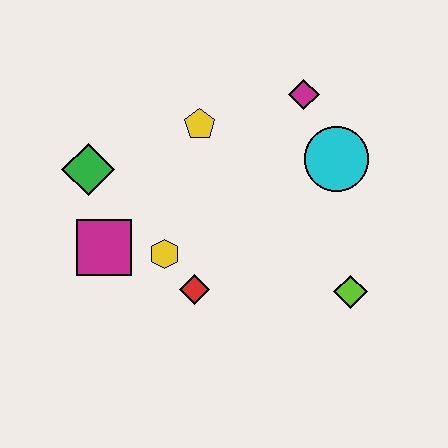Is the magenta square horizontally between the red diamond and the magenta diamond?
No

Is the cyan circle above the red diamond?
Yes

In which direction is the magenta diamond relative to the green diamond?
The magenta diamond is to the right of the green diamond.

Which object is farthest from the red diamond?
The magenta diamond is farthest from the red diamond.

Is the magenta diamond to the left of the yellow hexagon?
No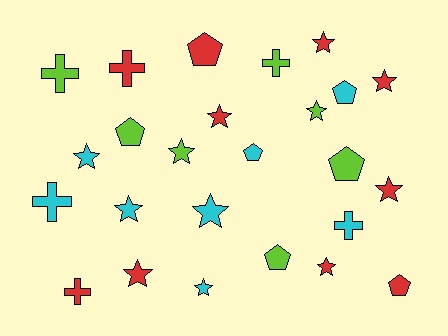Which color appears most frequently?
Red, with 10 objects.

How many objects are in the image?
There are 25 objects.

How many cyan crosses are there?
There are 2 cyan crosses.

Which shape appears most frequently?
Star, with 12 objects.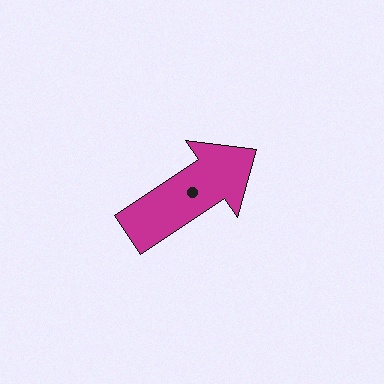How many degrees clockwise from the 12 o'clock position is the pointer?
Approximately 57 degrees.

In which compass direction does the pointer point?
Northeast.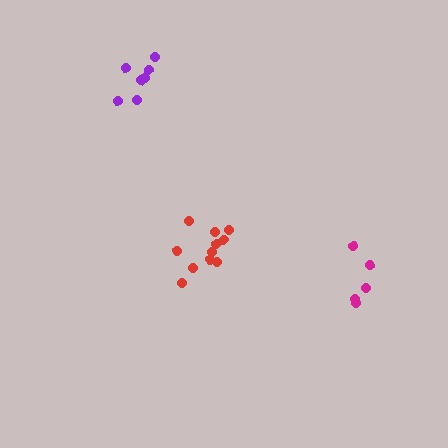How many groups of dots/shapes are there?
There are 3 groups.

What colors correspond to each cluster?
The clusters are colored: magenta, red, purple.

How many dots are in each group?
Group 1: 5 dots, Group 2: 11 dots, Group 3: 7 dots (23 total).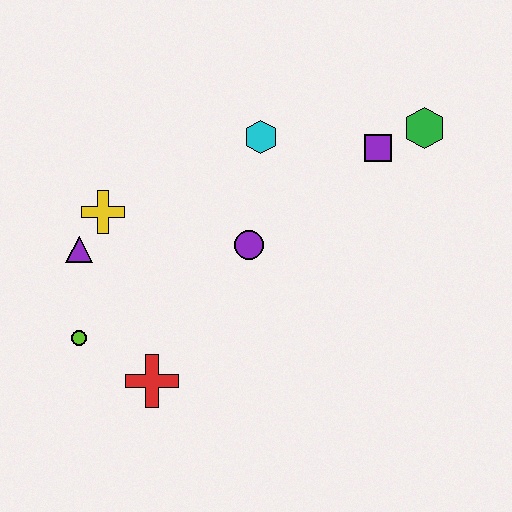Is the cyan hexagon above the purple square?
Yes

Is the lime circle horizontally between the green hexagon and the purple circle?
No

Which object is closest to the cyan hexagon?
The purple circle is closest to the cyan hexagon.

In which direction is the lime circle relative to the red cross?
The lime circle is to the left of the red cross.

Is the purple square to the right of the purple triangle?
Yes